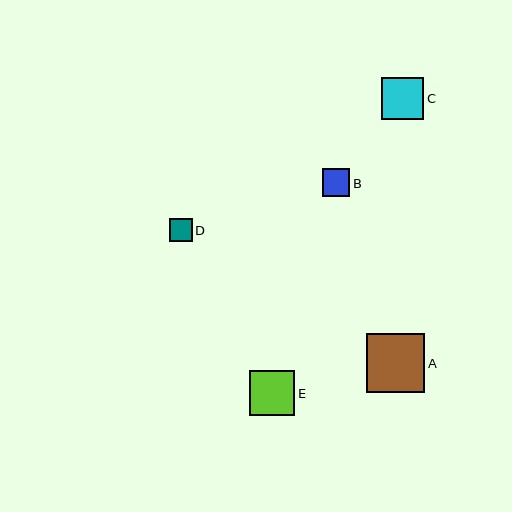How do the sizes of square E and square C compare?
Square E and square C are approximately the same size.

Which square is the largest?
Square A is the largest with a size of approximately 58 pixels.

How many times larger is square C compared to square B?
Square C is approximately 1.5 times the size of square B.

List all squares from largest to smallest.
From largest to smallest: A, E, C, B, D.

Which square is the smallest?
Square D is the smallest with a size of approximately 23 pixels.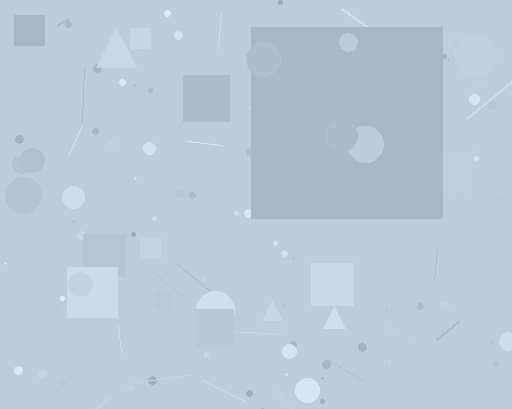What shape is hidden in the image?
A square is hidden in the image.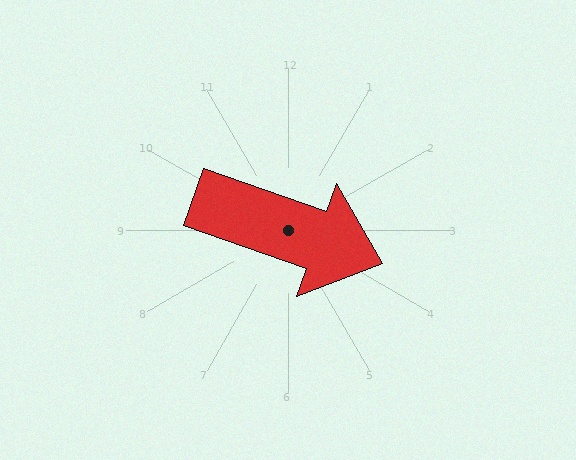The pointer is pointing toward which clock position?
Roughly 4 o'clock.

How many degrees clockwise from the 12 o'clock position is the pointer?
Approximately 109 degrees.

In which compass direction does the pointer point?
East.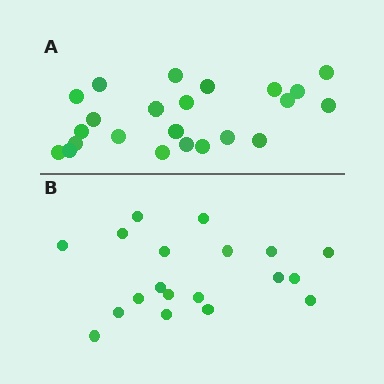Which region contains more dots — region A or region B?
Region A (the top region) has more dots.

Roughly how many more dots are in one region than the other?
Region A has about 4 more dots than region B.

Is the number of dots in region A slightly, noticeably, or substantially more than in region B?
Region A has only slightly more — the two regions are fairly close. The ratio is roughly 1.2 to 1.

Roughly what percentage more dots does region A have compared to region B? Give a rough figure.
About 20% more.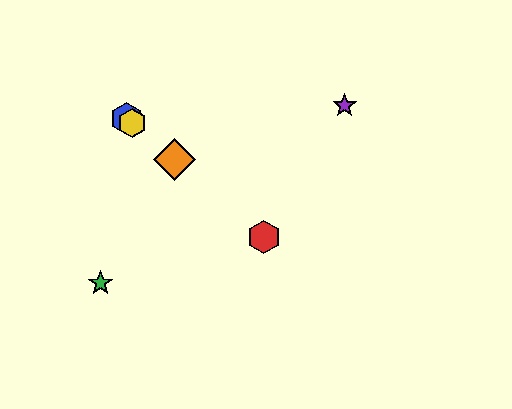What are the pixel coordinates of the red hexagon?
The red hexagon is at (264, 237).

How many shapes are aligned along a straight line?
4 shapes (the red hexagon, the blue hexagon, the yellow hexagon, the orange diamond) are aligned along a straight line.